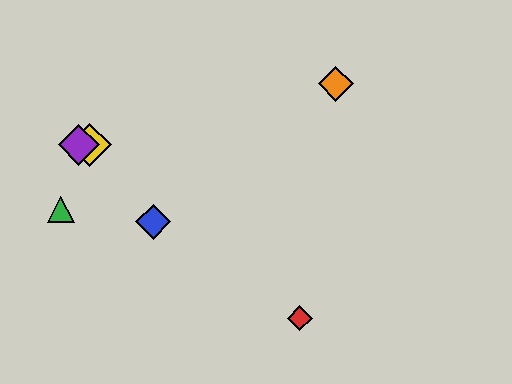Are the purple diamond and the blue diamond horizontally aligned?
No, the purple diamond is at y≈145 and the blue diamond is at y≈222.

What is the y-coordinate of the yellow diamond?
The yellow diamond is at y≈145.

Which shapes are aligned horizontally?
The yellow diamond, the purple diamond are aligned horizontally.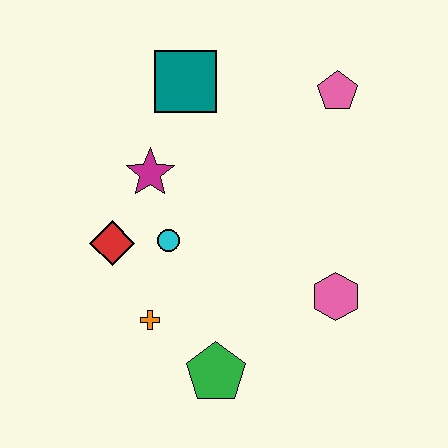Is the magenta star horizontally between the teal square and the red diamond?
Yes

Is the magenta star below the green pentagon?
No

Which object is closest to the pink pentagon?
The teal square is closest to the pink pentagon.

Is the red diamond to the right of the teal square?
No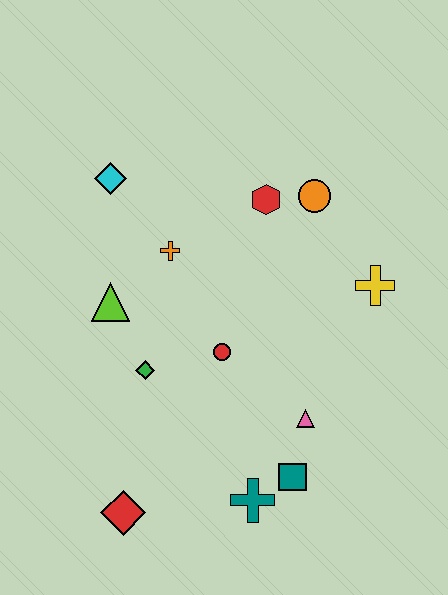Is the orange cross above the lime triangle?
Yes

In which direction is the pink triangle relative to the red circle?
The pink triangle is to the right of the red circle.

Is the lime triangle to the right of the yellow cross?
No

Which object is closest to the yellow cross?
The orange circle is closest to the yellow cross.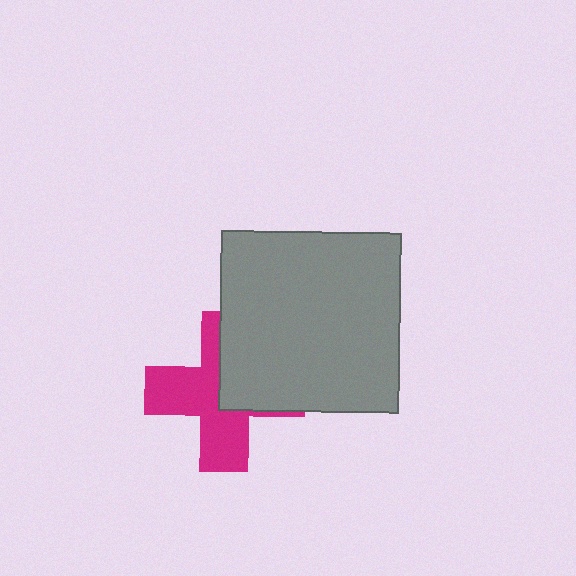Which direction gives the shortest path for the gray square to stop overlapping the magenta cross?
Moving toward the upper-right gives the shortest separation.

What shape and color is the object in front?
The object in front is a gray square.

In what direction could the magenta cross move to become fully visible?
The magenta cross could move toward the lower-left. That would shift it out from behind the gray square entirely.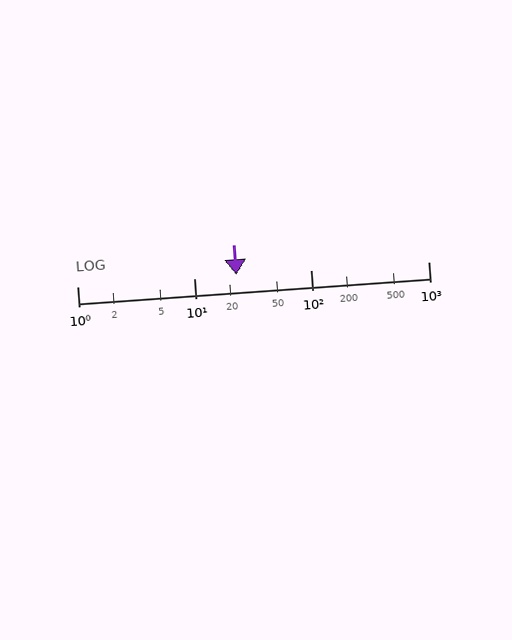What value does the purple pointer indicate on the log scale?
The pointer indicates approximately 23.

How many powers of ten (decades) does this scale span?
The scale spans 3 decades, from 1 to 1000.